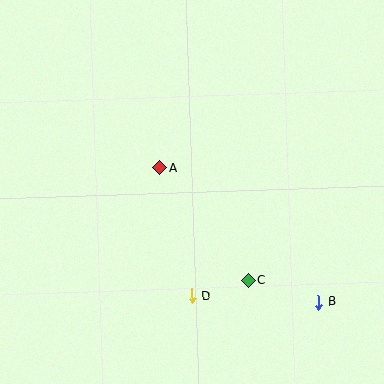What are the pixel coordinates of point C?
Point C is at (248, 281).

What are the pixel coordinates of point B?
Point B is at (318, 302).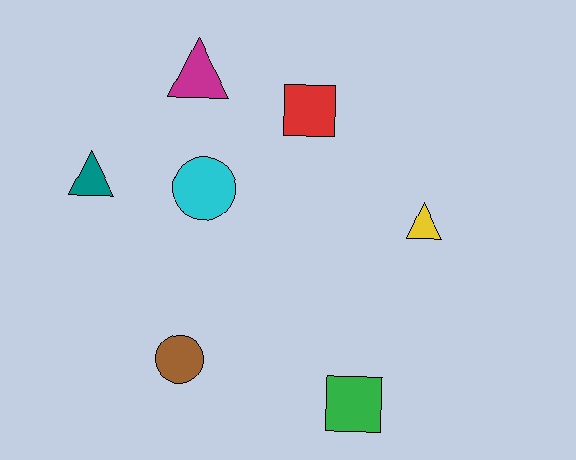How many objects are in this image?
There are 7 objects.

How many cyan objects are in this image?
There is 1 cyan object.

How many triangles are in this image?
There are 3 triangles.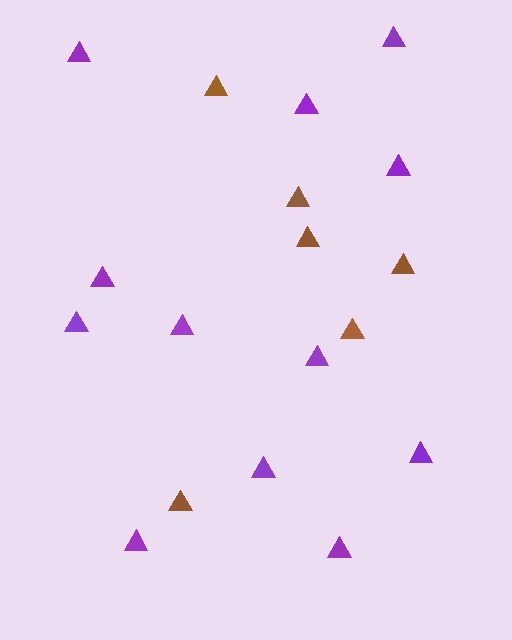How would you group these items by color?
There are 2 groups: one group of brown triangles (6) and one group of purple triangles (12).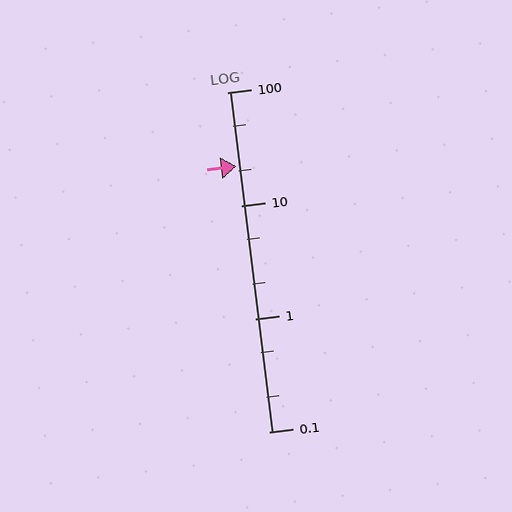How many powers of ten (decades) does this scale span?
The scale spans 3 decades, from 0.1 to 100.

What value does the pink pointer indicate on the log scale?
The pointer indicates approximately 22.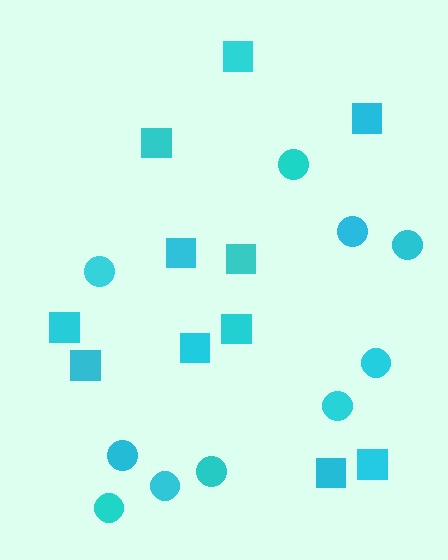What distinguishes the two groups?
There are 2 groups: one group of circles (10) and one group of squares (11).